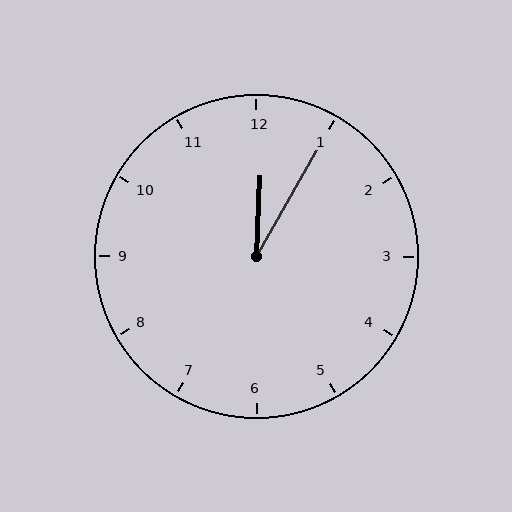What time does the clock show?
12:05.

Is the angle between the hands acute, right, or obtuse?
It is acute.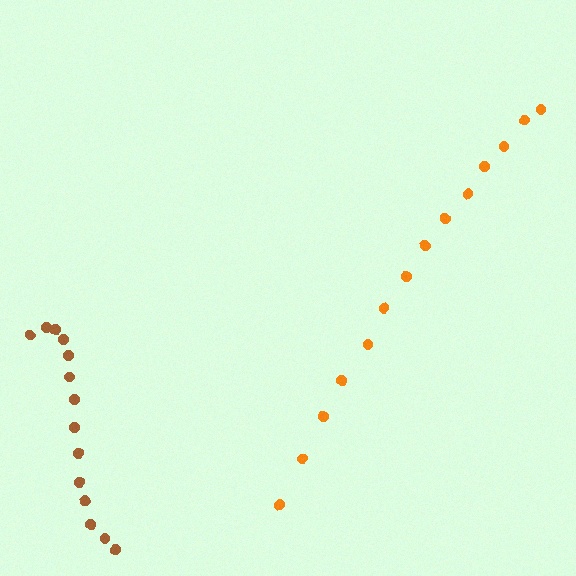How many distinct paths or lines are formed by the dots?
There are 2 distinct paths.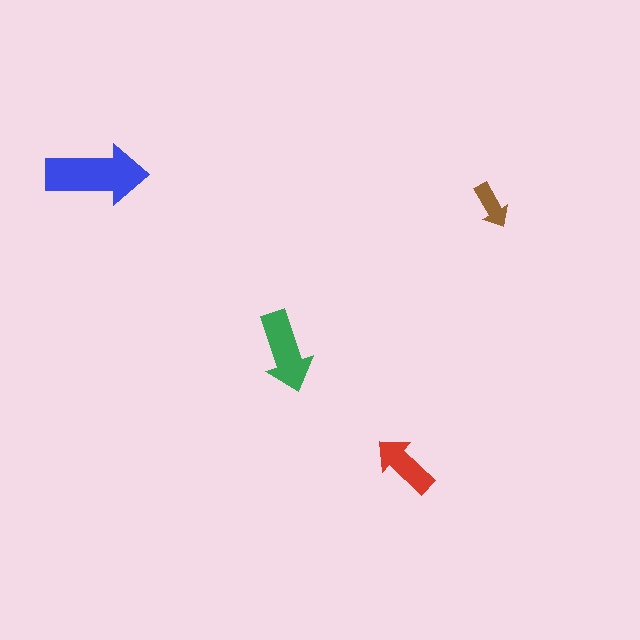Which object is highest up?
The blue arrow is topmost.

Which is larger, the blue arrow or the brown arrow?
The blue one.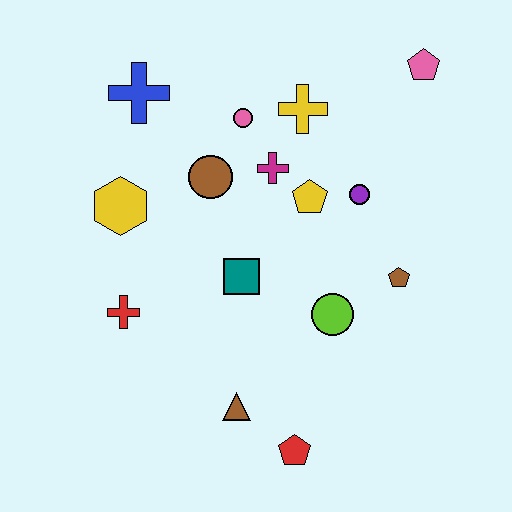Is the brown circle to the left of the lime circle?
Yes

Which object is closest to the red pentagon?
The brown triangle is closest to the red pentagon.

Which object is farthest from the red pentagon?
The pink pentagon is farthest from the red pentagon.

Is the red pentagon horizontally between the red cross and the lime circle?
Yes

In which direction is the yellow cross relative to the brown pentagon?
The yellow cross is above the brown pentagon.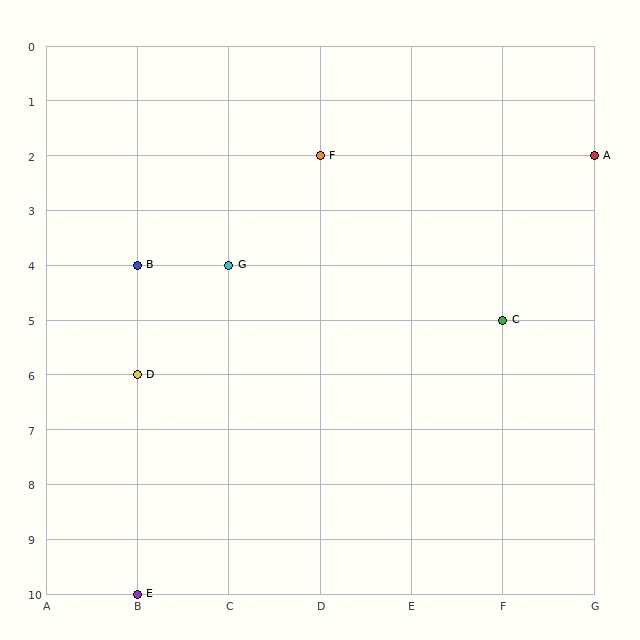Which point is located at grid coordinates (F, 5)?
Point C is at (F, 5).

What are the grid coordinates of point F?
Point F is at grid coordinates (D, 2).